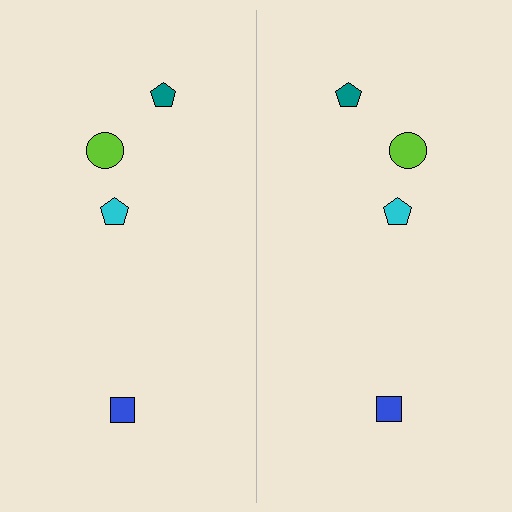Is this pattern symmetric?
Yes, this pattern has bilateral (reflection) symmetry.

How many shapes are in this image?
There are 8 shapes in this image.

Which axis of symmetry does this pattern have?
The pattern has a vertical axis of symmetry running through the center of the image.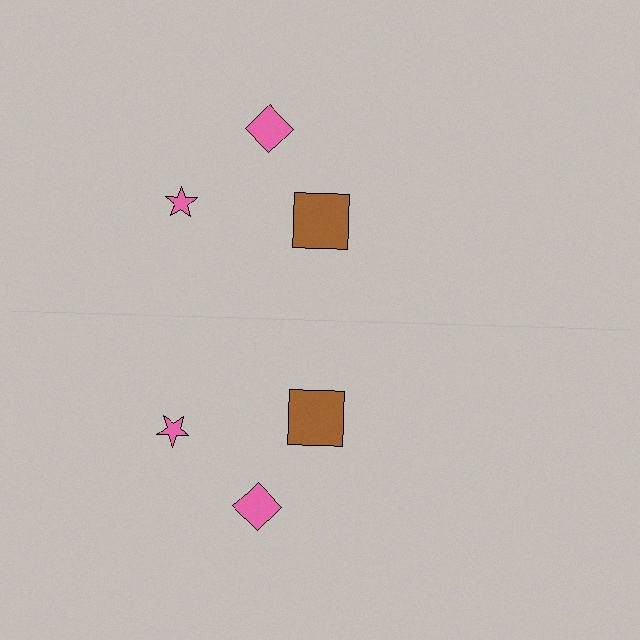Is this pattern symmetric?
Yes, this pattern has bilateral (reflection) symmetry.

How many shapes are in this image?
There are 6 shapes in this image.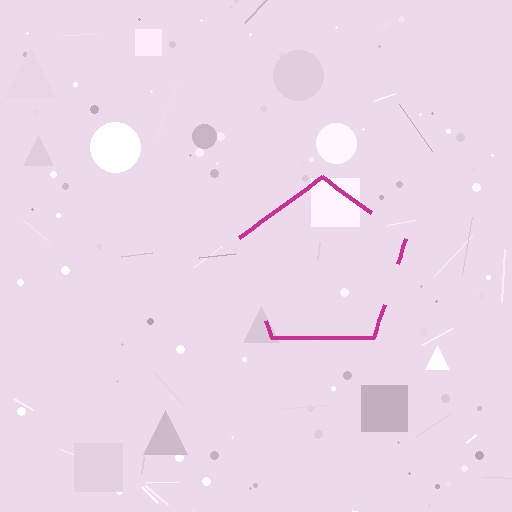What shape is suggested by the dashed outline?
The dashed outline suggests a pentagon.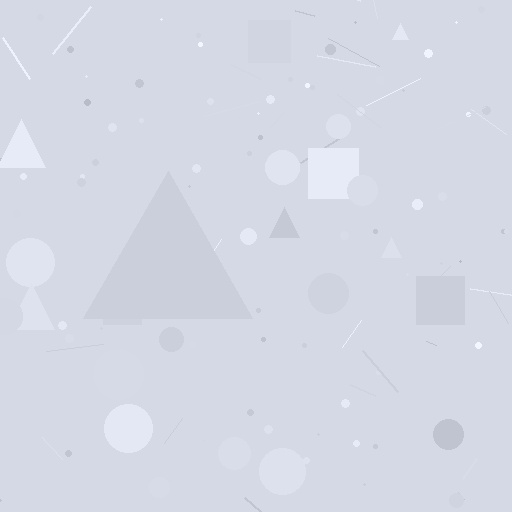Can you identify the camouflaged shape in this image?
The camouflaged shape is a triangle.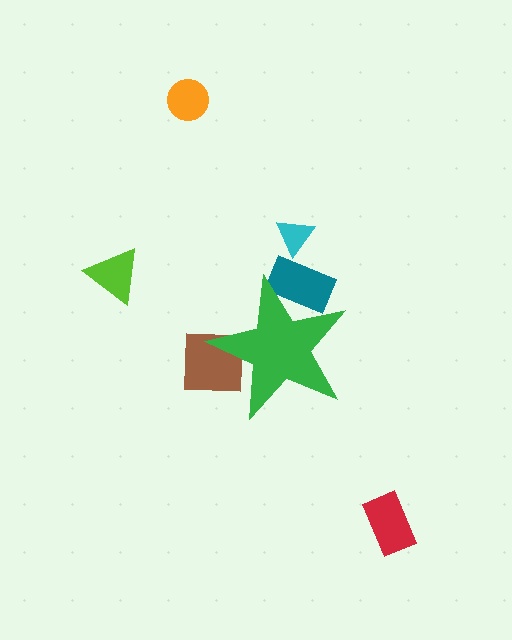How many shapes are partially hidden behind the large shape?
2 shapes are partially hidden.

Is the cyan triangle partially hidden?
No, the cyan triangle is fully visible.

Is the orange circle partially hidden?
No, the orange circle is fully visible.